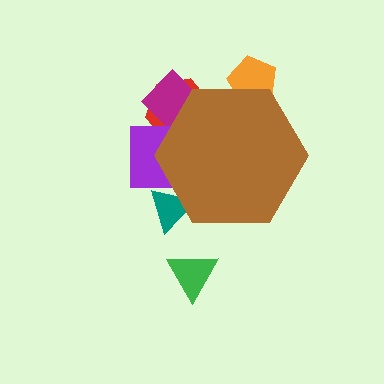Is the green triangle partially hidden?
No, the green triangle is fully visible.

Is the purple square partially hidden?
Yes, the purple square is partially hidden behind the brown hexagon.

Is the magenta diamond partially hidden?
Yes, the magenta diamond is partially hidden behind the brown hexagon.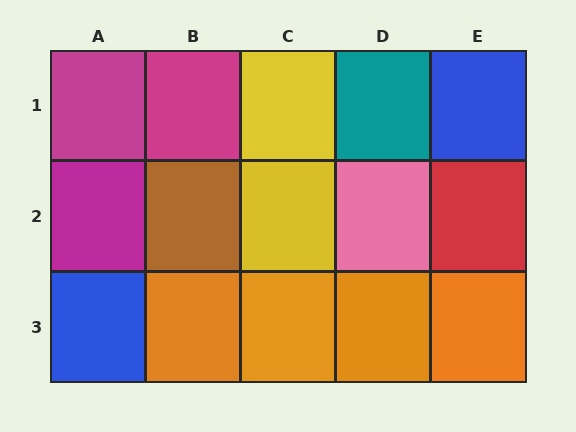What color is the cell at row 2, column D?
Pink.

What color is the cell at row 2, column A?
Magenta.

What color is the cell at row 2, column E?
Red.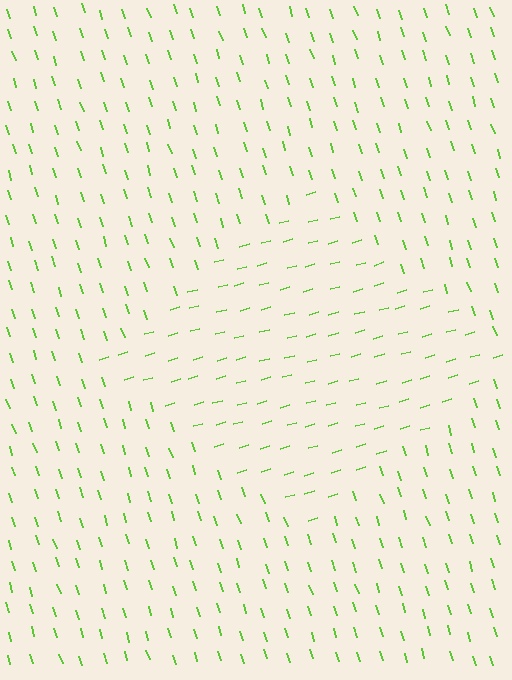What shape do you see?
I see a diamond.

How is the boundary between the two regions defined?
The boundary is defined purely by a change in line orientation (approximately 88 degrees difference). All lines are the same color and thickness.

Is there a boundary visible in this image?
Yes, there is a texture boundary formed by a change in line orientation.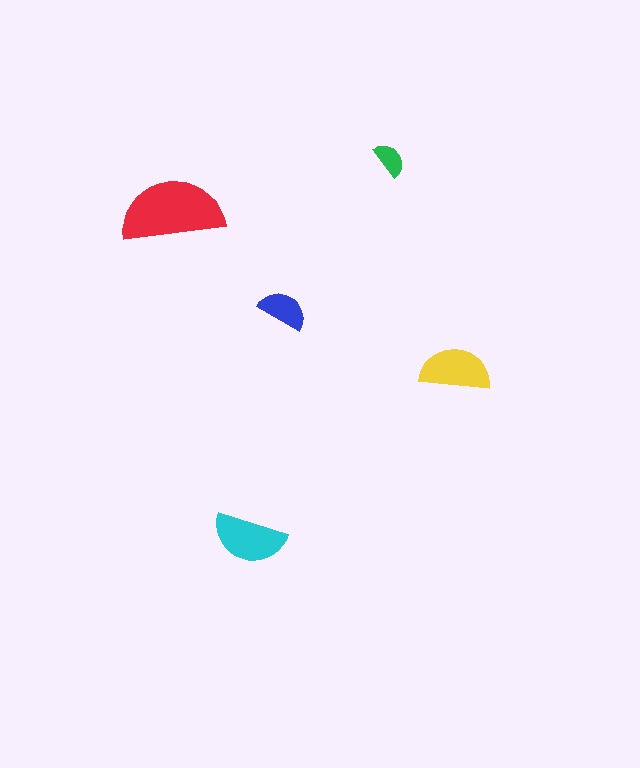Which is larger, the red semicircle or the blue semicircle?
The red one.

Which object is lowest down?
The cyan semicircle is bottommost.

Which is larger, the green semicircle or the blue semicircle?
The blue one.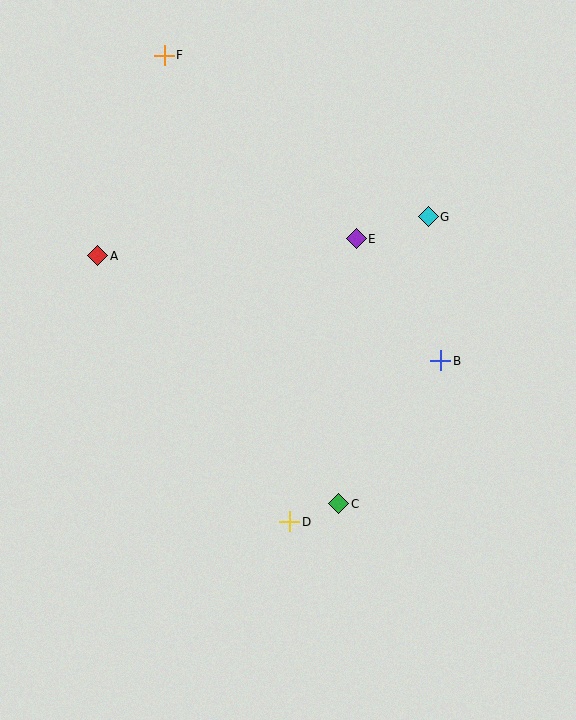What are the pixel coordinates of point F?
Point F is at (164, 55).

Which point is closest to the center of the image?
Point E at (356, 239) is closest to the center.